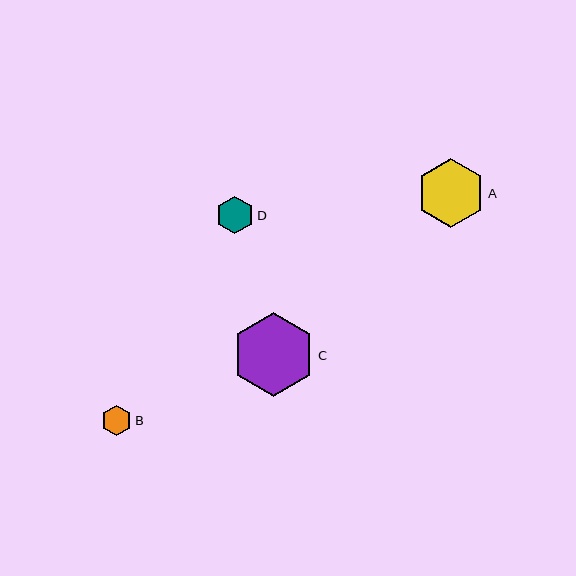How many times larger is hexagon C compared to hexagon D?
Hexagon C is approximately 2.2 times the size of hexagon D.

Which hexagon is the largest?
Hexagon C is the largest with a size of approximately 83 pixels.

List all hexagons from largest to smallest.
From largest to smallest: C, A, D, B.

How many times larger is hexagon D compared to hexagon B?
Hexagon D is approximately 1.2 times the size of hexagon B.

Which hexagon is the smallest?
Hexagon B is the smallest with a size of approximately 30 pixels.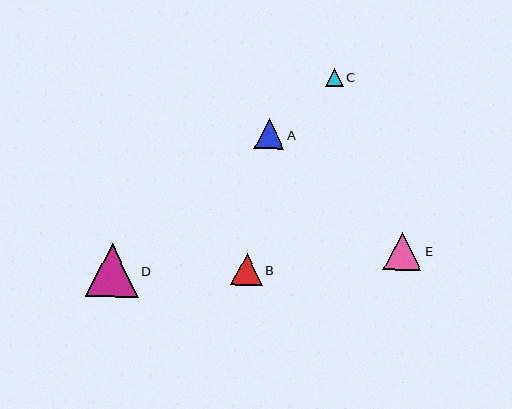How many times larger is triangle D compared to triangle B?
Triangle D is approximately 1.6 times the size of triangle B.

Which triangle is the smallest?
Triangle C is the smallest with a size of approximately 17 pixels.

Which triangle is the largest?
Triangle D is the largest with a size of approximately 53 pixels.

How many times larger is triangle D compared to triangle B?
Triangle D is approximately 1.6 times the size of triangle B.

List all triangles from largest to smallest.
From largest to smallest: D, E, B, A, C.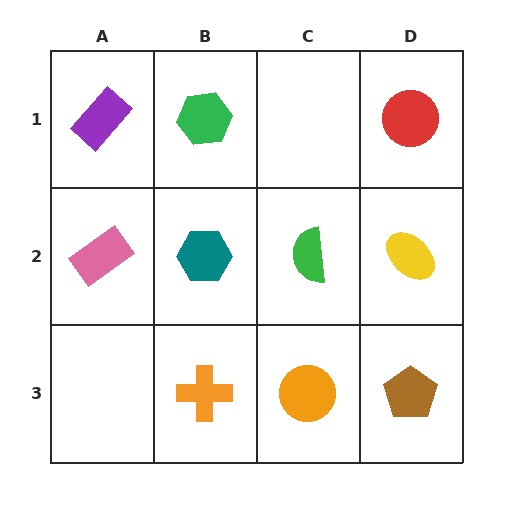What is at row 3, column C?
An orange circle.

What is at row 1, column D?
A red circle.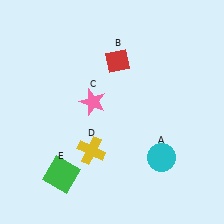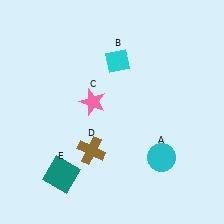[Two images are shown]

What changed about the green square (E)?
In Image 1, E is green. In Image 2, it changed to teal.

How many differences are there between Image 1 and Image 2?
There are 3 differences between the two images.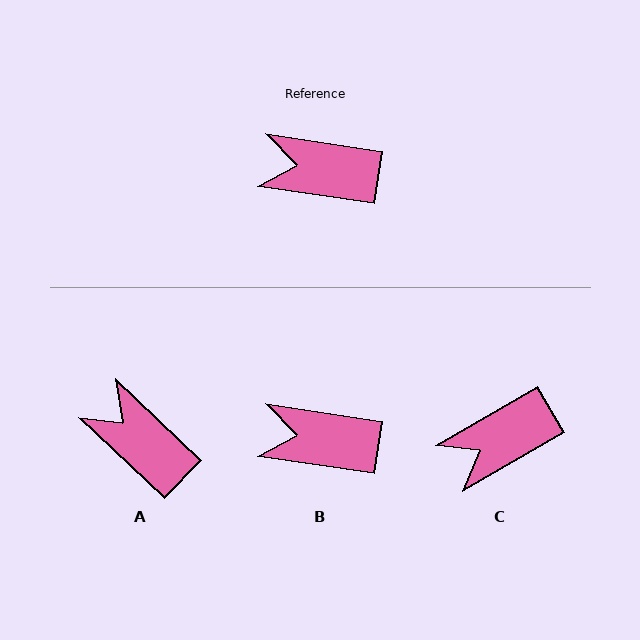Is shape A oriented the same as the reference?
No, it is off by about 35 degrees.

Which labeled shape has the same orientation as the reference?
B.